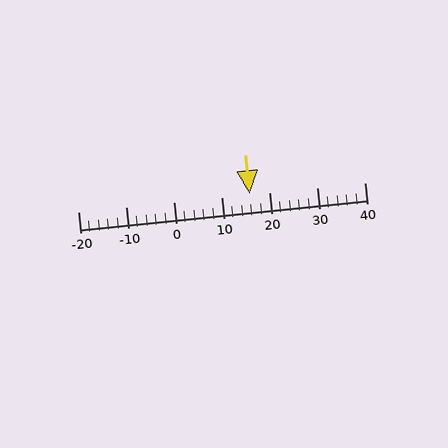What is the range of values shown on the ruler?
The ruler shows values from -20 to 40.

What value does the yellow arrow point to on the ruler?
The yellow arrow points to approximately 16.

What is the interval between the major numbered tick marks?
The major tick marks are spaced 10 units apart.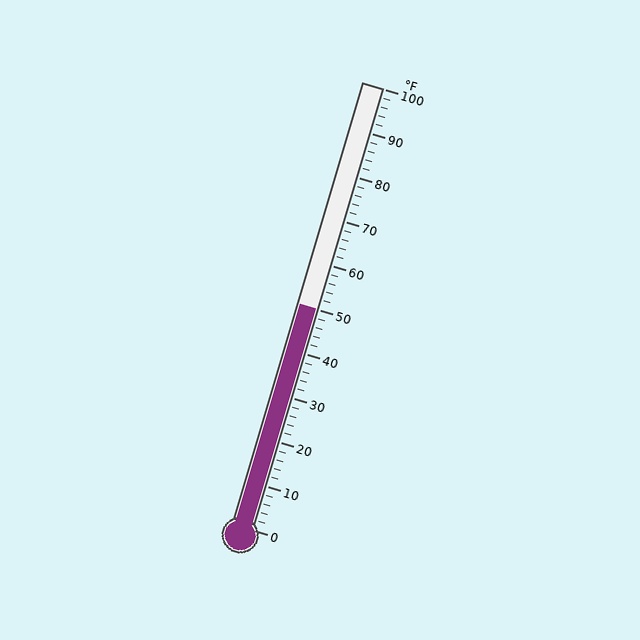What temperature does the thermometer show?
The thermometer shows approximately 50°F.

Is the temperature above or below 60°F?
The temperature is below 60°F.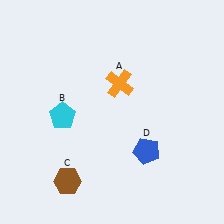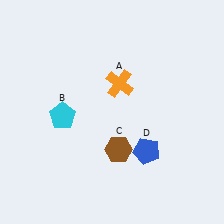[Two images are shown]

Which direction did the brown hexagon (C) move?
The brown hexagon (C) moved right.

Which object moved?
The brown hexagon (C) moved right.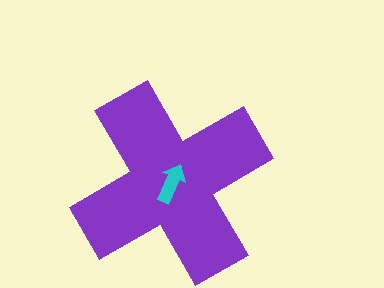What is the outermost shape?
The purple cross.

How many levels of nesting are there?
2.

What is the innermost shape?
The cyan arrow.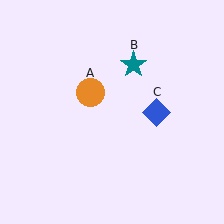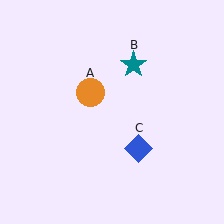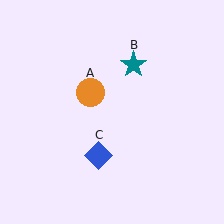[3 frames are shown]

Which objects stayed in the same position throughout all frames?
Orange circle (object A) and teal star (object B) remained stationary.